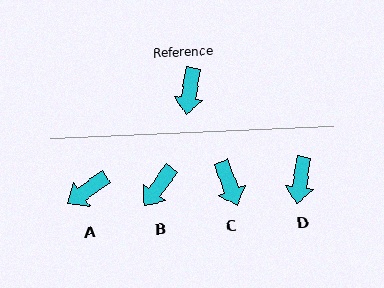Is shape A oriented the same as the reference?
No, it is off by about 45 degrees.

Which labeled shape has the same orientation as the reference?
D.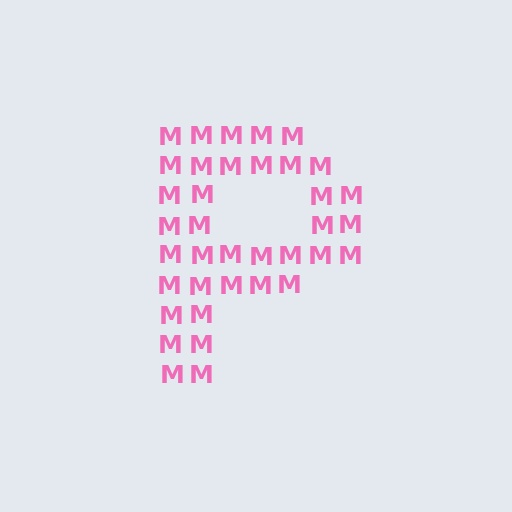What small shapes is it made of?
It is made of small letter M's.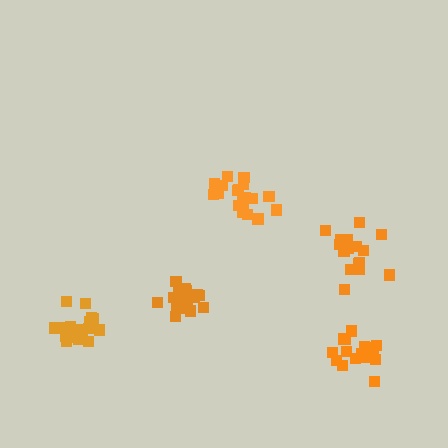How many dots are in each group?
Group 1: 19 dots, Group 2: 19 dots, Group 3: 20 dots, Group 4: 16 dots, Group 5: 17 dots (91 total).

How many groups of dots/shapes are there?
There are 5 groups.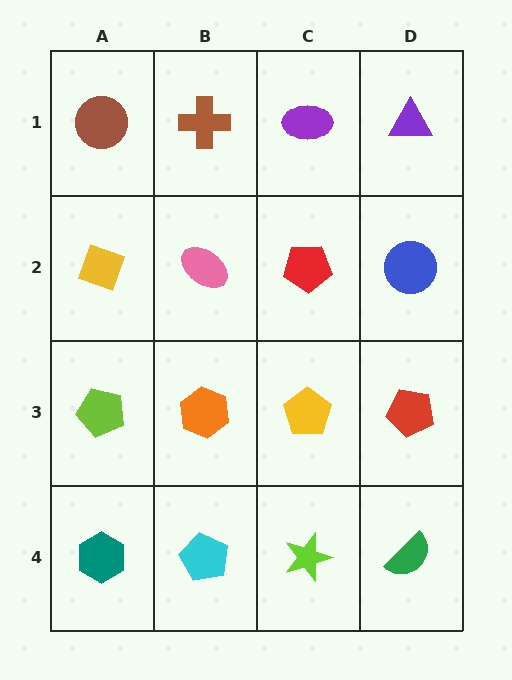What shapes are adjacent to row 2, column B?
A brown cross (row 1, column B), an orange hexagon (row 3, column B), a yellow diamond (row 2, column A), a red pentagon (row 2, column C).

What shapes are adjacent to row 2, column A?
A brown circle (row 1, column A), a lime pentagon (row 3, column A), a pink ellipse (row 2, column B).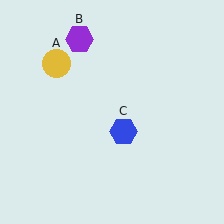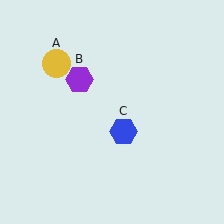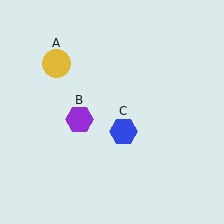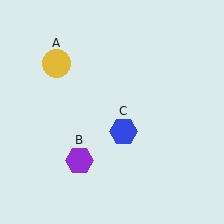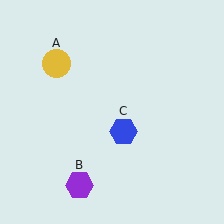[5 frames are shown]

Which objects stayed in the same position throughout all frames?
Yellow circle (object A) and blue hexagon (object C) remained stationary.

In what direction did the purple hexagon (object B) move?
The purple hexagon (object B) moved down.